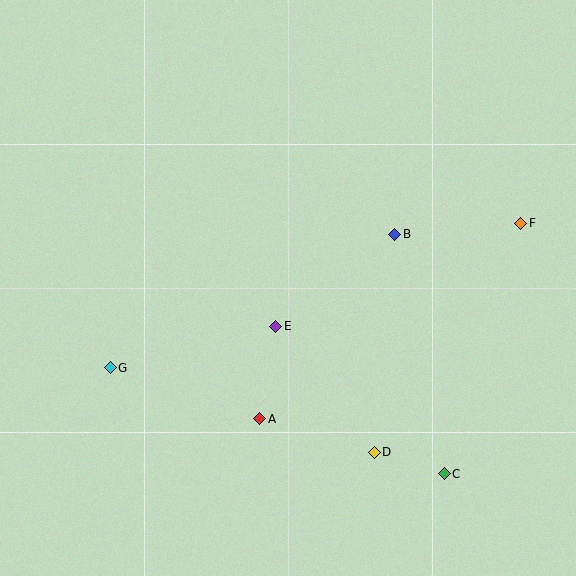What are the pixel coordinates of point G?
Point G is at (110, 368).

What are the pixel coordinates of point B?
Point B is at (395, 234).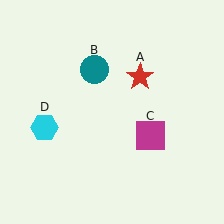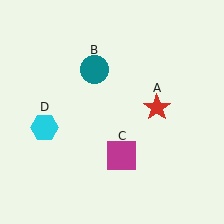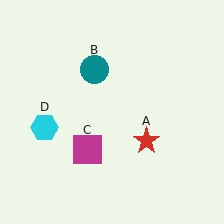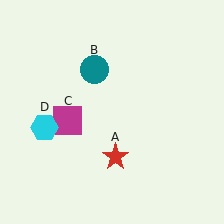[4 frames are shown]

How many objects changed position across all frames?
2 objects changed position: red star (object A), magenta square (object C).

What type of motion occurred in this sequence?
The red star (object A), magenta square (object C) rotated clockwise around the center of the scene.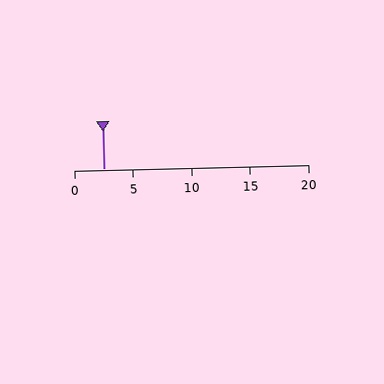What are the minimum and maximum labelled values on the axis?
The axis runs from 0 to 20.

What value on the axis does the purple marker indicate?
The marker indicates approximately 2.5.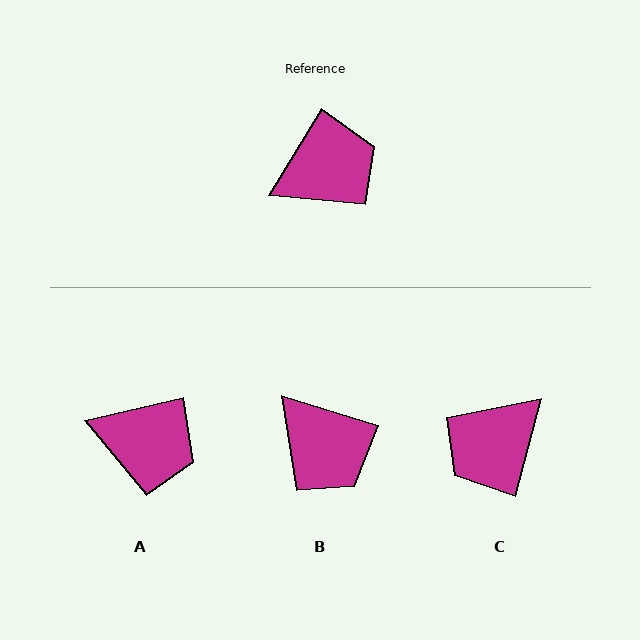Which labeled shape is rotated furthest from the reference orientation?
C, about 164 degrees away.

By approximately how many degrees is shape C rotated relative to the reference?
Approximately 164 degrees clockwise.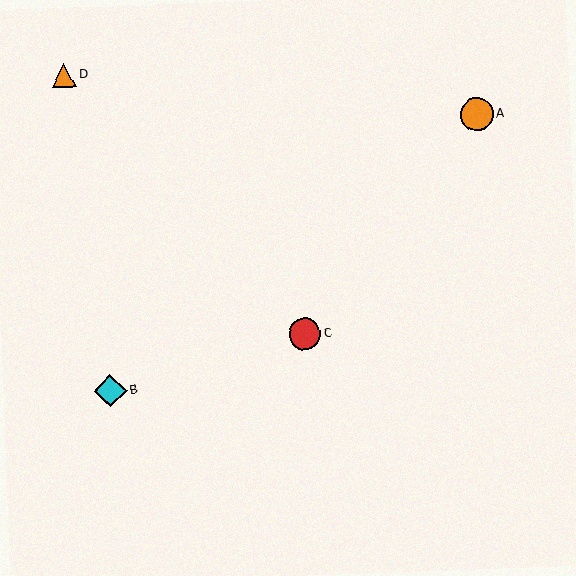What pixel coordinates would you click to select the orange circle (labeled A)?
Click at (477, 114) to select the orange circle A.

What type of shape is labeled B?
Shape B is a cyan diamond.